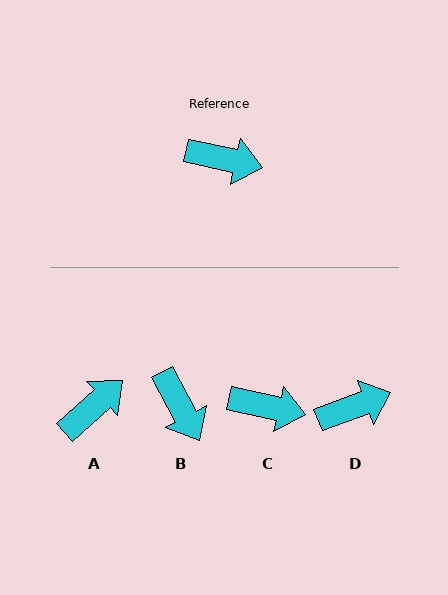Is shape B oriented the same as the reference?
No, it is off by about 49 degrees.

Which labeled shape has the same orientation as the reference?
C.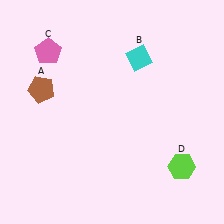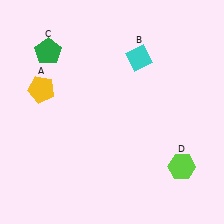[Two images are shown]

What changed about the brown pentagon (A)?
In Image 1, A is brown. In Image 2, it changed to yellow.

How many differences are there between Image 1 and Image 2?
There are 2 differences between the two images.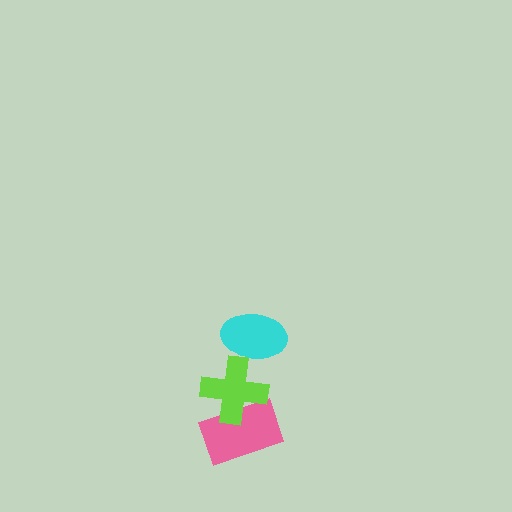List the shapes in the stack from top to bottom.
From top to bottom: the cyan ellipse, the lime cross, the pink rectangle.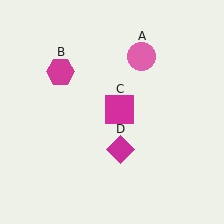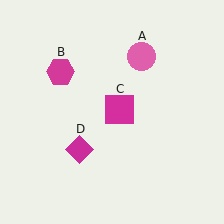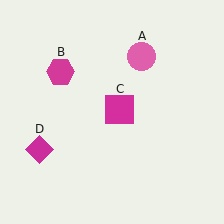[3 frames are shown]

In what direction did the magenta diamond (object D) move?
The magenta diamond (object D) moved left.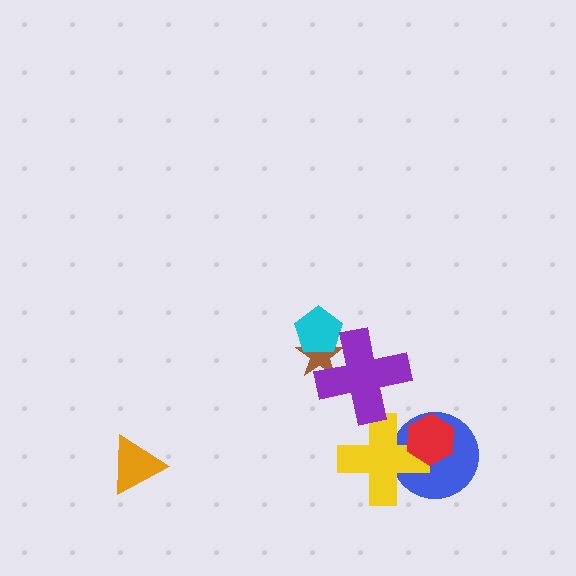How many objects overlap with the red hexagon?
2 objects overlap with the red hexagon.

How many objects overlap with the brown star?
2 objects overlap with the brown star.